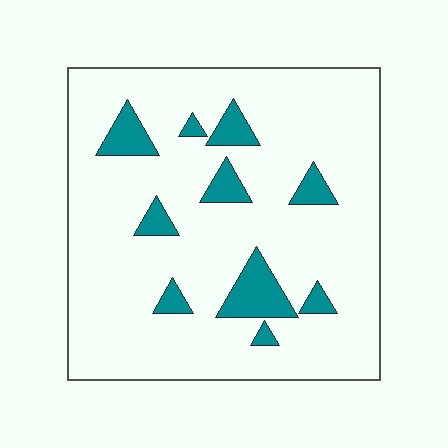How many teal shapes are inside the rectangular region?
10.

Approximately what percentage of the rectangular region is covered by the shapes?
Approximately 10%.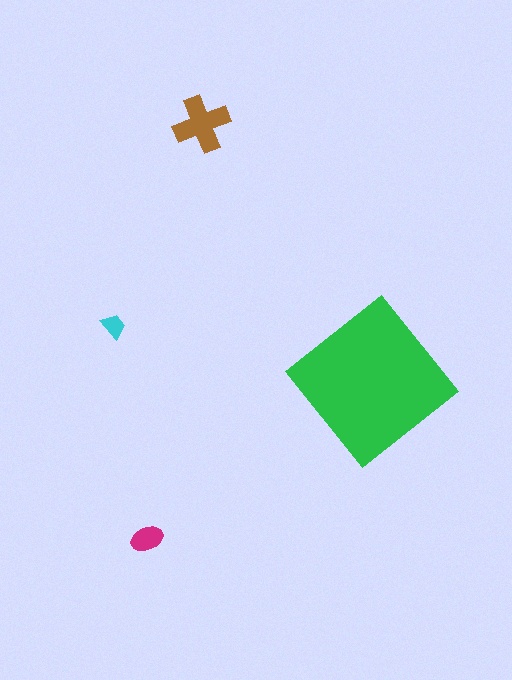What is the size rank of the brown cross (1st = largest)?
2nd.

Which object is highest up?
The brown cross is topmost.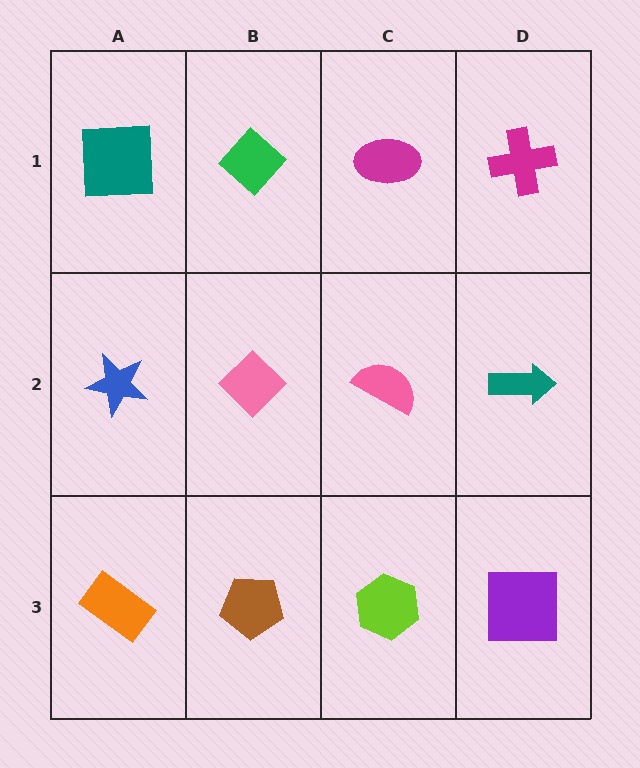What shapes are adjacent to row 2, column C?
A magenta ellipse (row 1, column C), a lime hexagon (row 3, column C), a pink diamond (row 2, column B), a teal arrow (row 2, column D).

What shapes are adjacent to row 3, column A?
A blue star (row 2, column A), a brown pentagon (row 3, column B).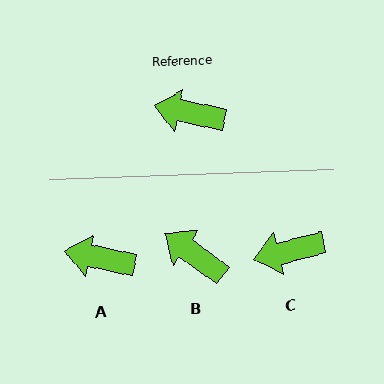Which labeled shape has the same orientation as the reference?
A.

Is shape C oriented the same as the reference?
No, it is off by about 24 degrees.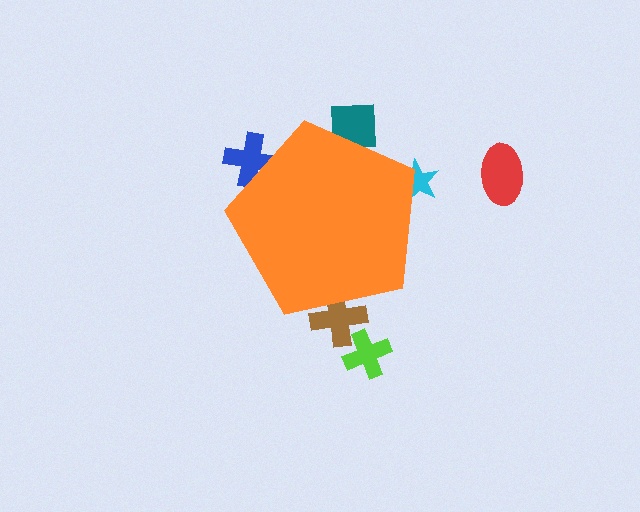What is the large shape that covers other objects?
An orange pentagon.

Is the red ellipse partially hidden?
No, the red ellipse is fully visible.